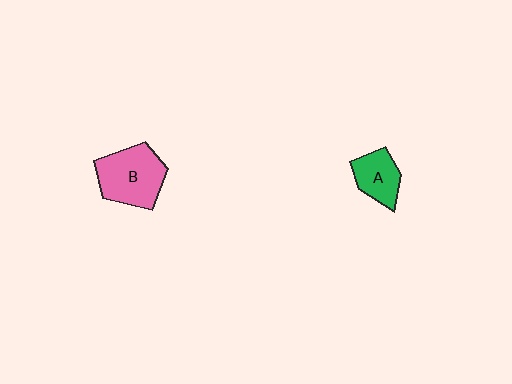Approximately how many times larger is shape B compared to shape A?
Approximately 1.7 times.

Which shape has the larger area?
Shape B (pink).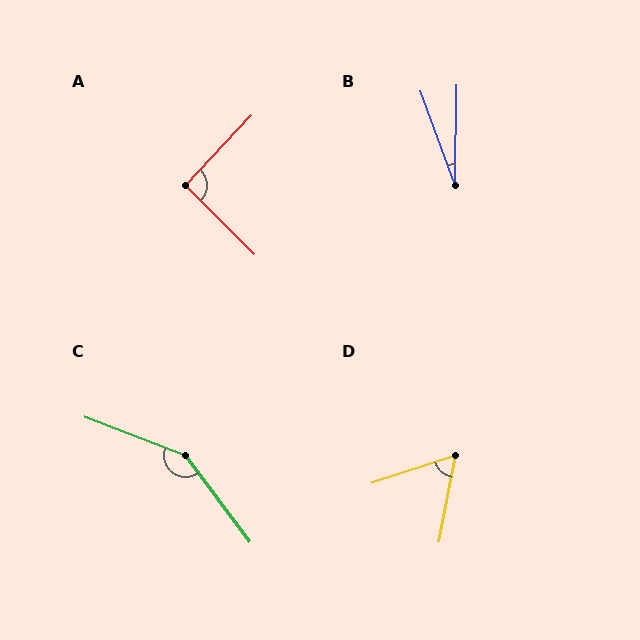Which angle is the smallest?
B, at approximately 21 degrees.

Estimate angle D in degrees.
Approximately 61 degrees.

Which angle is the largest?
C, at approximately 147 degrees.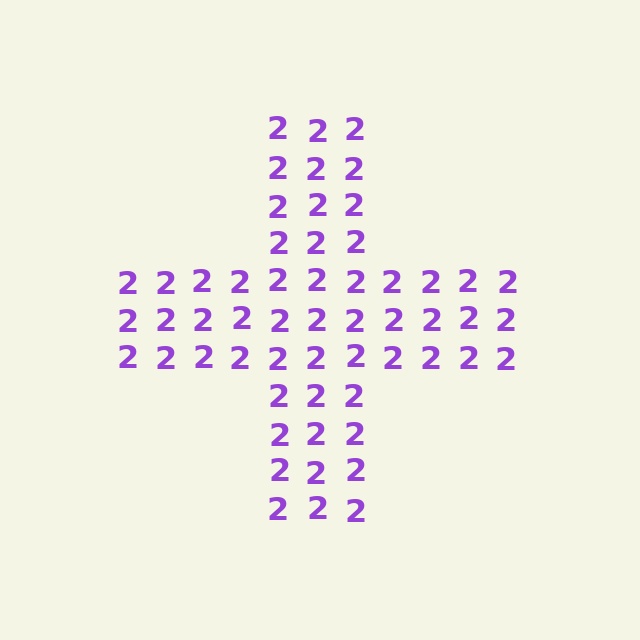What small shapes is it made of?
It is made of small digit 2's.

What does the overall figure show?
The overall figure shows a cross.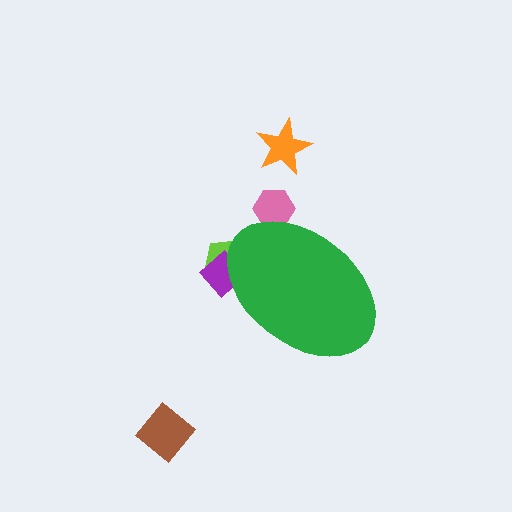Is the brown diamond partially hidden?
No, the brown diamond is fully visible.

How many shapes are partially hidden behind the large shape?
3 shapes are partially hidden.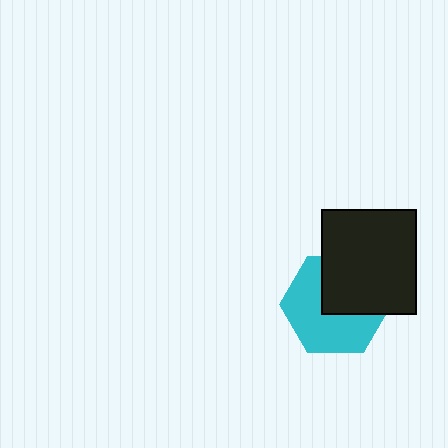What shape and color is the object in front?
The object in front is a black rectangle.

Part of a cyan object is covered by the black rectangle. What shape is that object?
It is a hexagon.